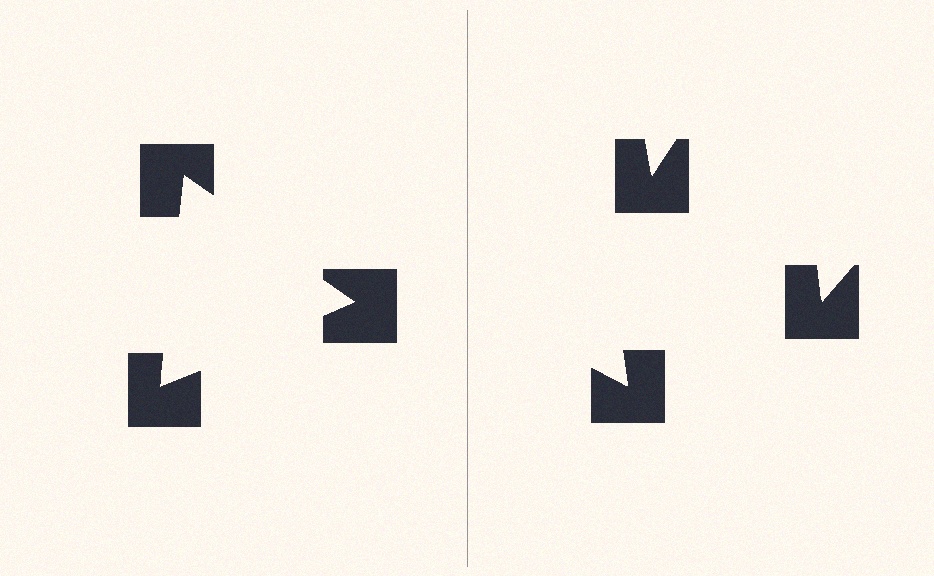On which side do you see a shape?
An illusory triangle appears on the left side. On the right side the wedge cuts are rotated, so no coherent shape forms.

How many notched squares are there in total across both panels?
6 — 3 on each side.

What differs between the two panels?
The notched squares are positioned identically on both sides; only the wedge orientations differ. On the left they align to a triangle; on the right they are misaligned.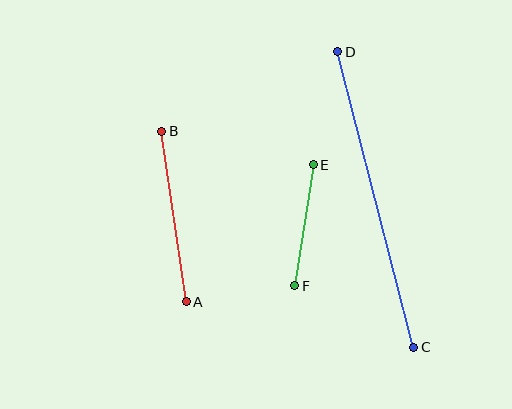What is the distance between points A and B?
The distance is approximately 173 pixels.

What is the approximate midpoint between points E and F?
The midpoint is at approximately (304, 225) pixels.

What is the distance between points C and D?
The distance is approximately 305 pixels.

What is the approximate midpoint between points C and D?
The midpoint is at approximately (376, 200) pixels.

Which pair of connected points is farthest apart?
Points C and D are farthest apart.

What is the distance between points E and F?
The distance is approximately 122 pixels.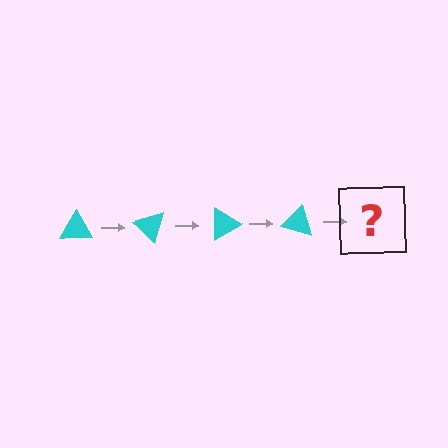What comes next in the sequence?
The next element should be a cyan triangle rotated 180 degrees.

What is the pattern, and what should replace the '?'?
The pattern is that the triangle rotates 45 degrees each step. The '?' should be a cyan triangle rotated 180 degrees.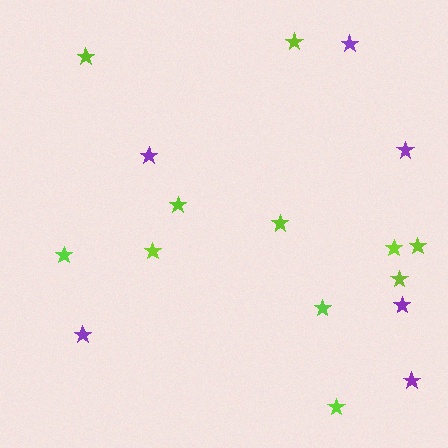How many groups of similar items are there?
There are 2 groups: one group of lime stars (11) and one group of purple stars (6).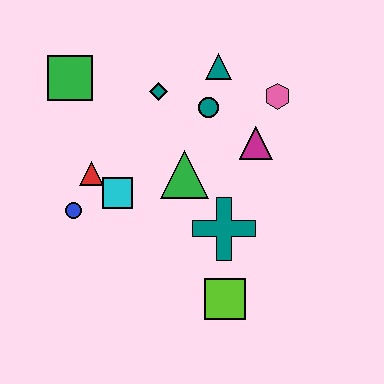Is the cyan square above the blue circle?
Yes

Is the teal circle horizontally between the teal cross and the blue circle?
Yes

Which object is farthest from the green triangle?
The green square is farthest from the green triangle.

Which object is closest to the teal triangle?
The teal circle is closest to the teal triangle.